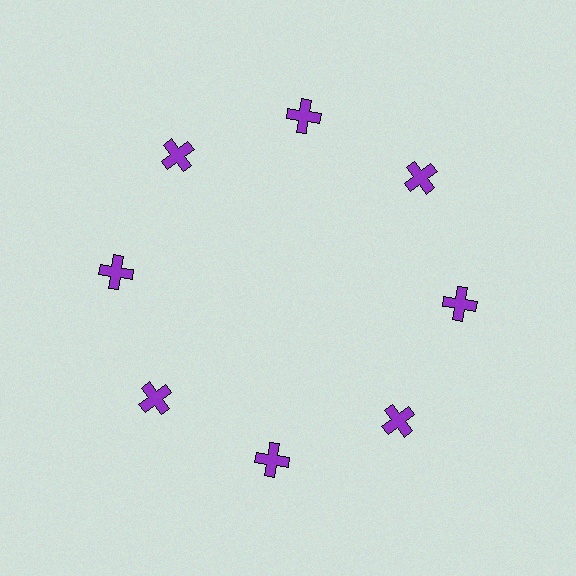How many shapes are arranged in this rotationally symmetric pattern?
There are 8 shapes, arranged in 8 groups of 1.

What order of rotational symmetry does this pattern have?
This pattern has 8-fold rotational symmetry.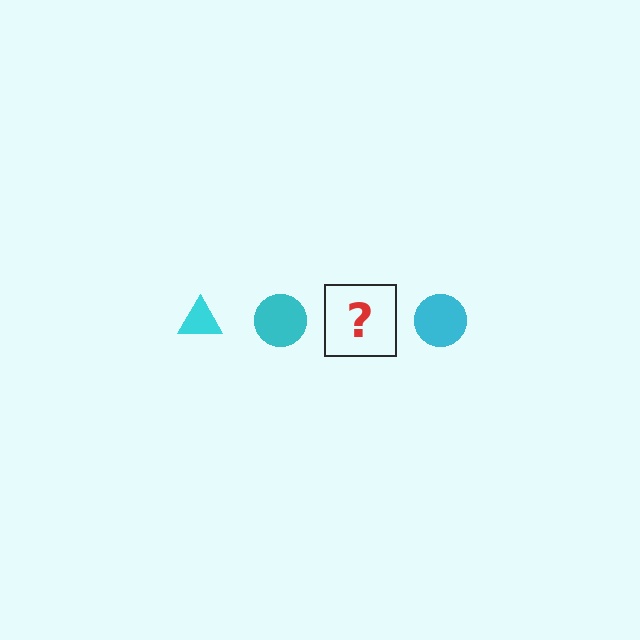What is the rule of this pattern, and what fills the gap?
The rule is that the pattern cycles through triangle, circle shapes in cyan. The gap should be filled with a cyan triangle.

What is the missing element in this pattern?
The missing element is a cyan triangle.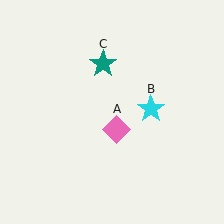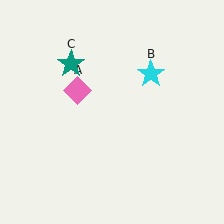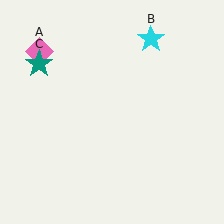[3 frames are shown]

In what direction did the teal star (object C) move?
The teal star (object C) moved left.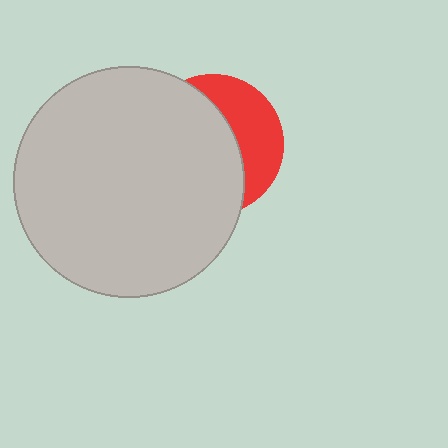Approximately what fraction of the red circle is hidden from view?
Roughly 65% of the red circle is hidden behind the light gray circle.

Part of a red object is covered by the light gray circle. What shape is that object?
It is a circle.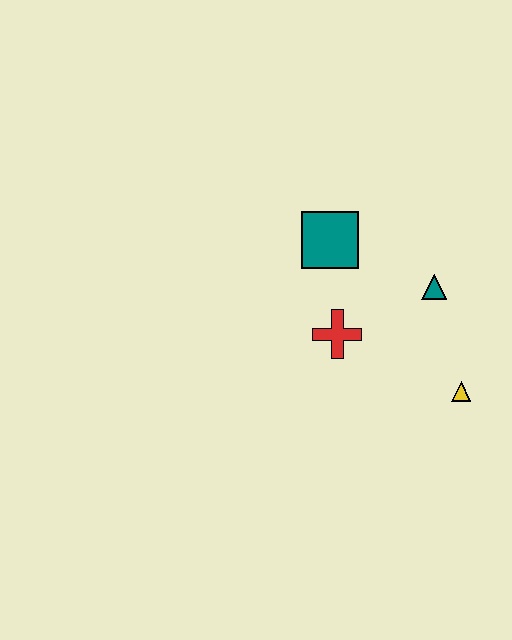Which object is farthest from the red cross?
The yellow triangle is farthest from the red cross.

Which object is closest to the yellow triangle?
The teal triangle is closest to the yellow triangle.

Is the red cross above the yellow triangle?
Yes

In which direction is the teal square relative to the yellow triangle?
The teal square is above the yellow triangle.